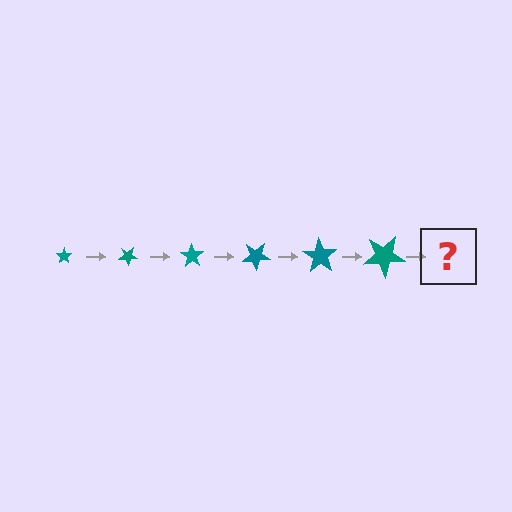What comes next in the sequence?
The next element should be a star, larger than the previous one and rotated 210 degrees from the start.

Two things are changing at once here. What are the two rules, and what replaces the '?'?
The two rules are that the star grows larger each step and it rotates 35 degrees each step. The '?' should be a star, larger than the previous one and rotated 210 degrees from the start.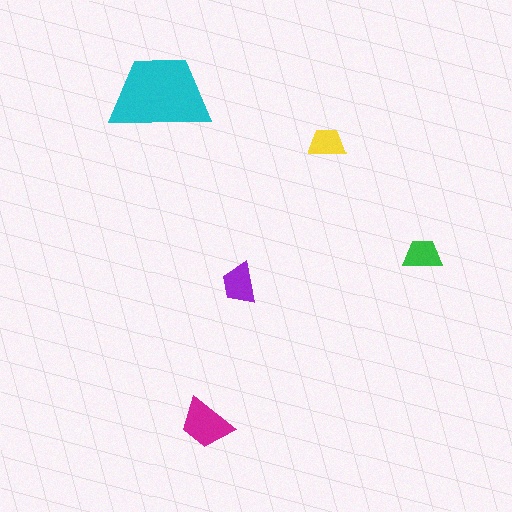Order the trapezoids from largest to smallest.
the cyan one, the magenta one, the purple one, the green one, the yellow one.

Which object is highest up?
The cyan trapezoid is topmost.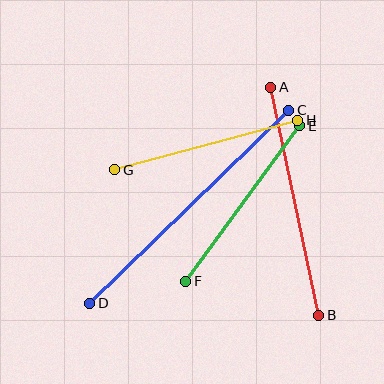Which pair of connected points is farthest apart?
Points C and D are farthest apart.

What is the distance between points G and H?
The distance is approximately 189 pixels.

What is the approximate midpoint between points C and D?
The midpoint is at approximately (189, 207) pixels.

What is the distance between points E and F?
The distance is approximately 193 pixels.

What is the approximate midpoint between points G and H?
The midpoint is at approximately (206, 145) pixels.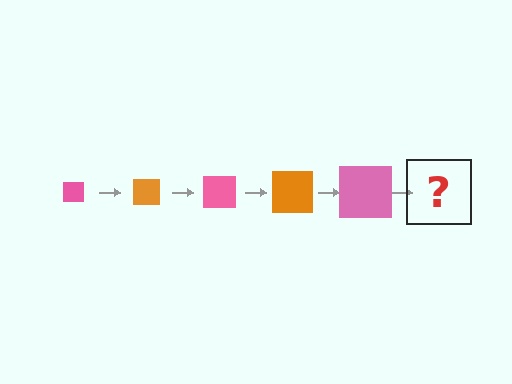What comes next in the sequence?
The next element should be an orange square, larger than the previous one.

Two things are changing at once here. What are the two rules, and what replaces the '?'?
The two rules are that the square grows larger each step and the color cycles through pink and orange. The '?' should be an orange square, larger than the previous one.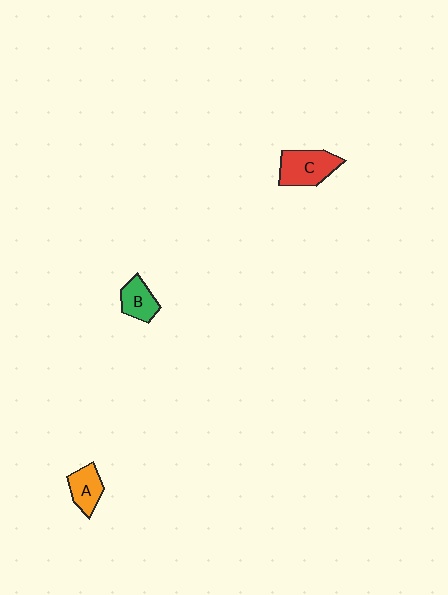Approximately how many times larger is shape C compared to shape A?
Approximately 1.5 times.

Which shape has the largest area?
Shape C (red).